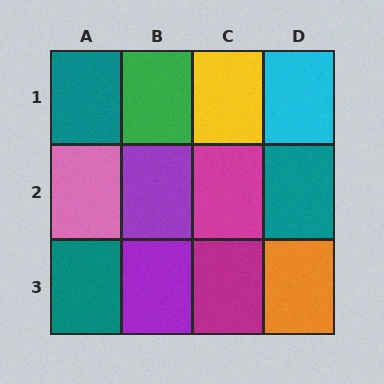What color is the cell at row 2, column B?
Purple.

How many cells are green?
1 cell is green.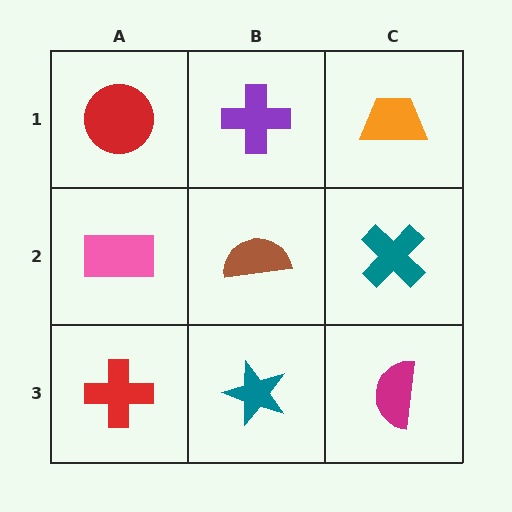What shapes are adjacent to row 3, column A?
A pink rectangle (row 2, column A), a teal star (row 3, column B).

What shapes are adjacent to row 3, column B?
A brown semicircle (row 2, column B), a red cross (row 3, column A), a magenta semicircle (row 3, column C).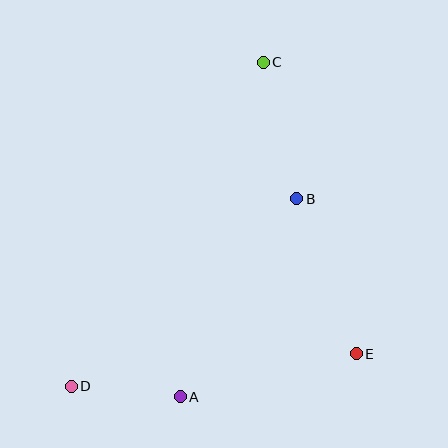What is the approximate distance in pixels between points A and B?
The distance between A and B is approximately 230 pixels.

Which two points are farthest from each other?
Points C and D are farthest from each other.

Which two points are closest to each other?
Points A and D are closest to each other.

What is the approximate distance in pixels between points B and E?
The distance between B and E is approximately 166 pixels.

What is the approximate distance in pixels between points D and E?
The distance between D and E is approximately 287 pixels.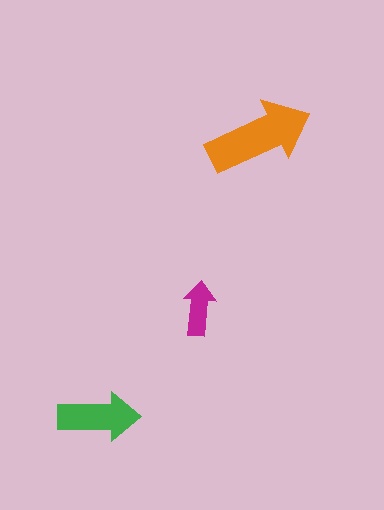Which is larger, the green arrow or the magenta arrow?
The green one.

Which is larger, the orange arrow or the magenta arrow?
The orange one.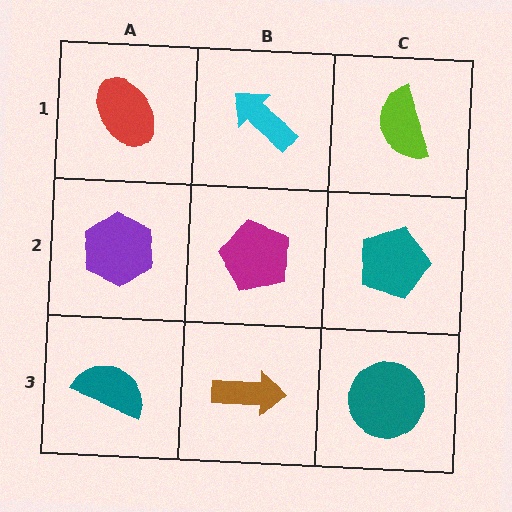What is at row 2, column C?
A teal pentagon.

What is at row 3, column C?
A teal circle.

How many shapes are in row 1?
3 shapes.